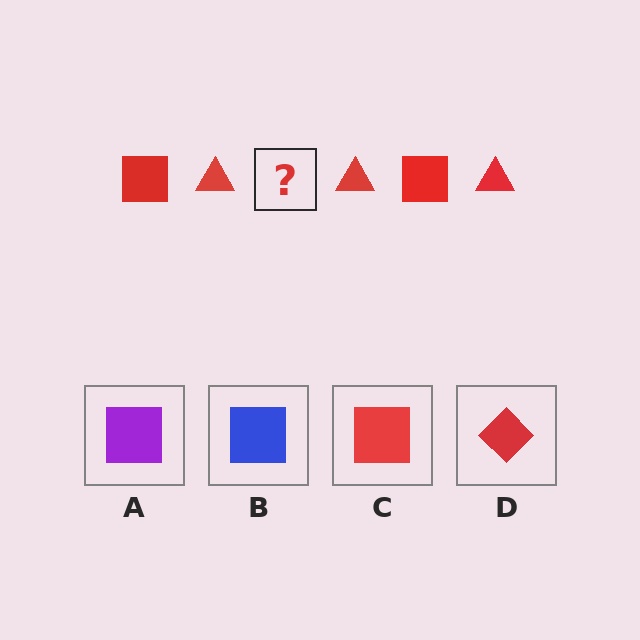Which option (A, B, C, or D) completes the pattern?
C.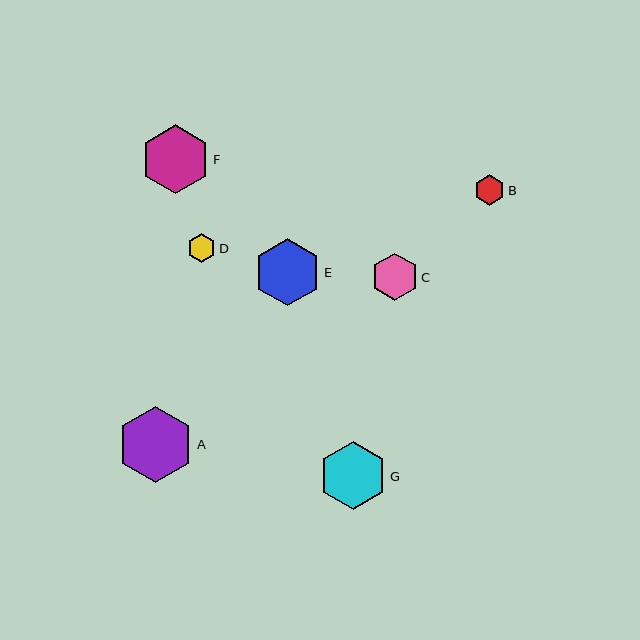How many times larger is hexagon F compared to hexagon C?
Hexagon F is approximately 1.5 times the size of hexagon C.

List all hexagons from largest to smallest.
From largest to smallest: A, F, G, E, C, B, D.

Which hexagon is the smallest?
Hexagon D is the smallest with a size of approximately 29 pixels.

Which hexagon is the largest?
Hexagon A is the largest with a size of approximately 76 pixels.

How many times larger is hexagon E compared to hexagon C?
Hexagon E is approximately 1.4 times the size of hexagon C.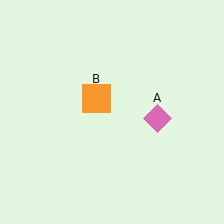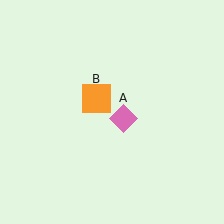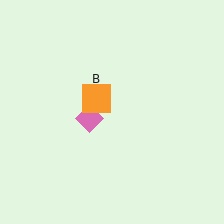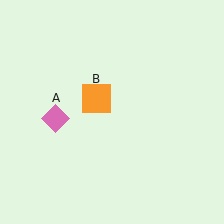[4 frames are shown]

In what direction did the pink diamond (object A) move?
The pink diamond (object A) moved left.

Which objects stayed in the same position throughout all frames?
Orange square (object B) remained stationary.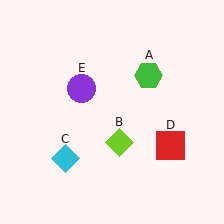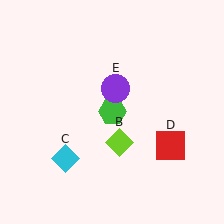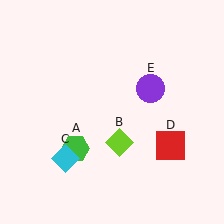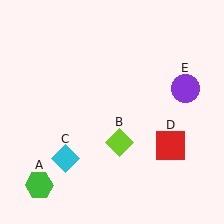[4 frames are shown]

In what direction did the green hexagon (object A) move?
The green hexagon (object A) moved down and to the left.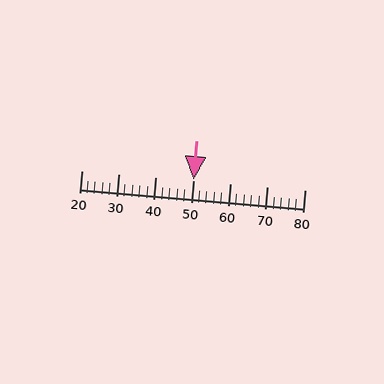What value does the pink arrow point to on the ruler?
The pink arrow points to approximately 50.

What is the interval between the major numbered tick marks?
The major tick marks are spaced 10 units apart.